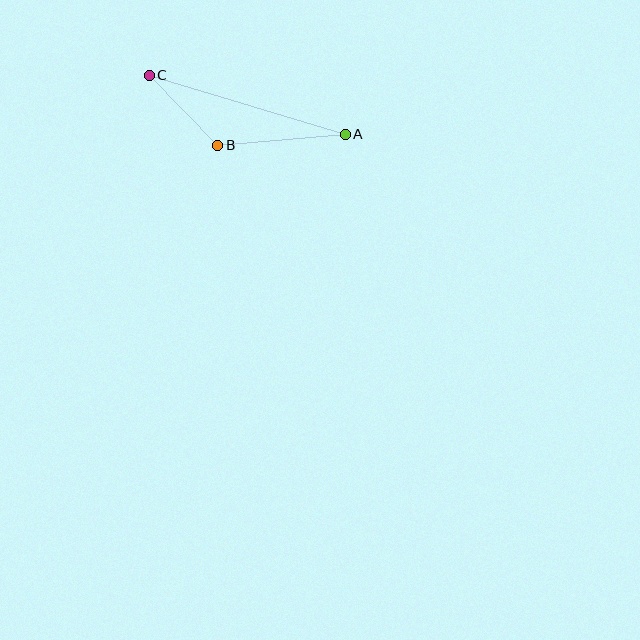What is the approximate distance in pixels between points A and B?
The distance between A and B is approximately 128 pixels.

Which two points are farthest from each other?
Points A and C are farthest from each other.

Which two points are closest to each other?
Points B and C are closest to each other.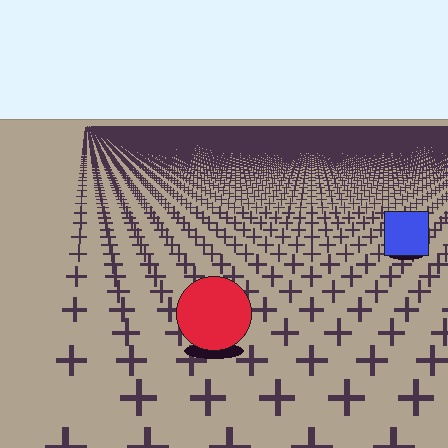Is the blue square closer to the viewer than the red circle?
No. The red circle is closer — you can tell from the texture gradient: the ground texture is coarser near it.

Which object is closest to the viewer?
The red circle is closest. The texture marks near it are larger and more spread out.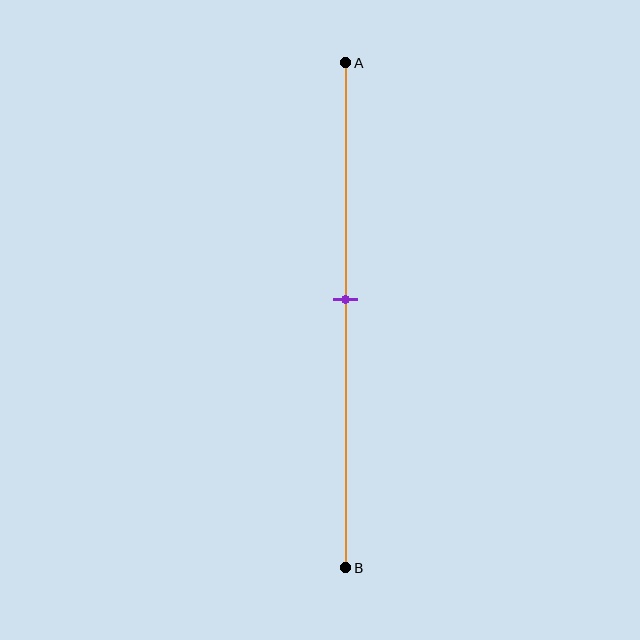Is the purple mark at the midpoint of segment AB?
No, the mark is at about 45% from A, not at the 50% midpoint.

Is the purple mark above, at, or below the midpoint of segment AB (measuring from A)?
The purple mark is above the midpoint of segment AB.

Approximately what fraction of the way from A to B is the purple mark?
The purple mark is approximately 45% of the way from A to B.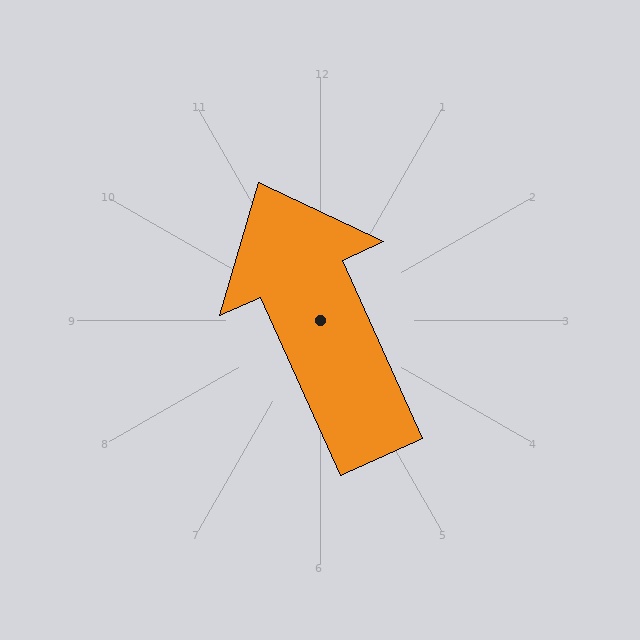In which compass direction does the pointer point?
Northwest.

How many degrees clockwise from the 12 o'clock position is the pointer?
Approximately 336 degrees.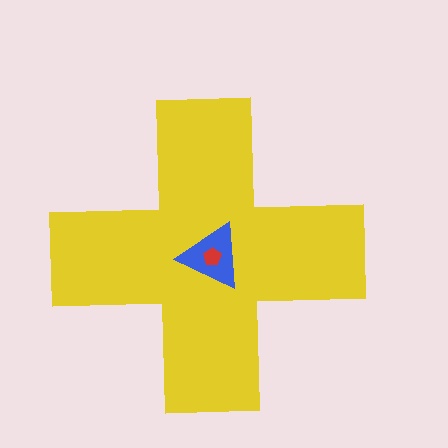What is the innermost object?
The red pentagon.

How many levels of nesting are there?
3.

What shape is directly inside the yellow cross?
The blue triangle.